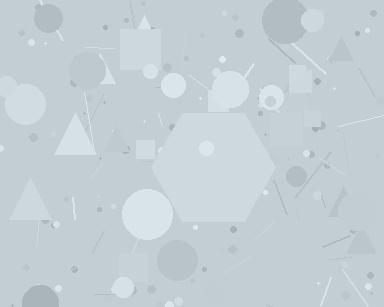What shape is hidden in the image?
A hexagon is hidden in the image.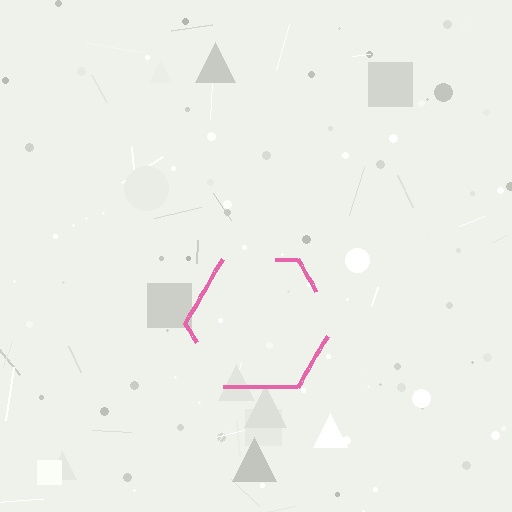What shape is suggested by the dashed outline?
The dashed outline suggests a hexagon.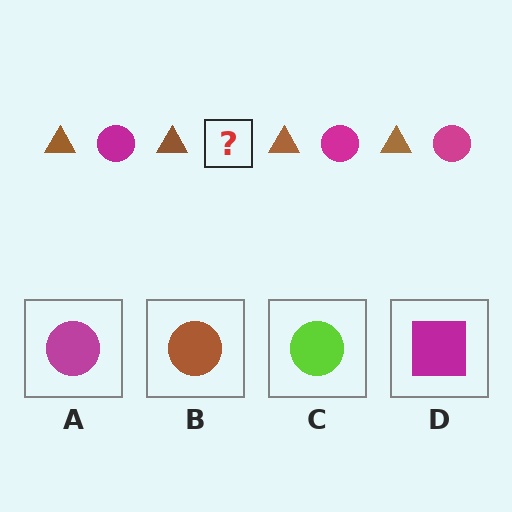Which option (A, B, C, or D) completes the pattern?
A.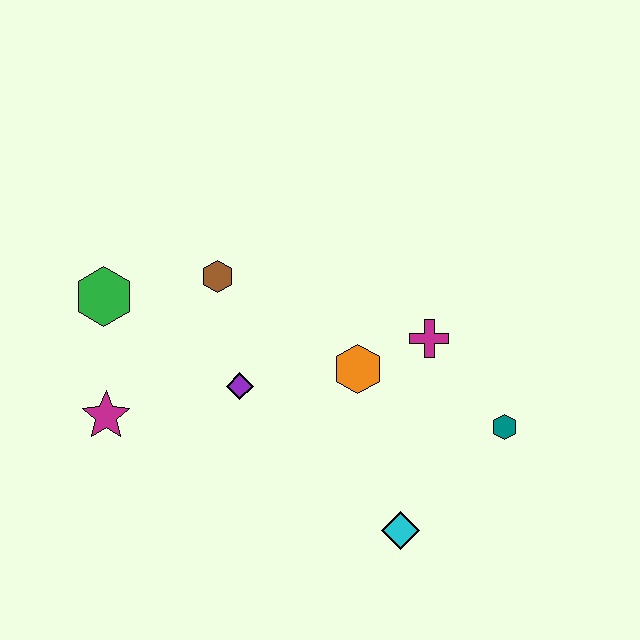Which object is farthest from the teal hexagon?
The green hexagon is farthest from the teal hexagon.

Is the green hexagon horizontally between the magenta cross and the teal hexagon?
No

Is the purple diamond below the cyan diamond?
No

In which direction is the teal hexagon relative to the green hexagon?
The teal hexagon is to the right of the green hexagon.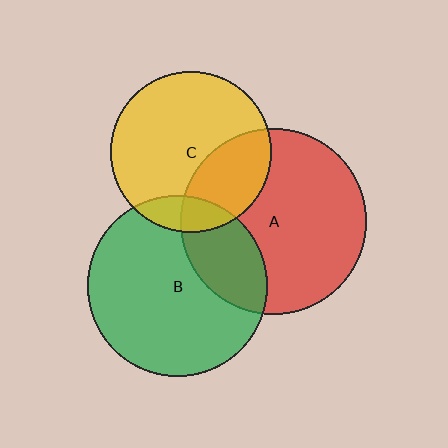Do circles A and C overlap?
Yes.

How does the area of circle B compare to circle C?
Approximately 1.3 times.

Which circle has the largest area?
Circle A (red).